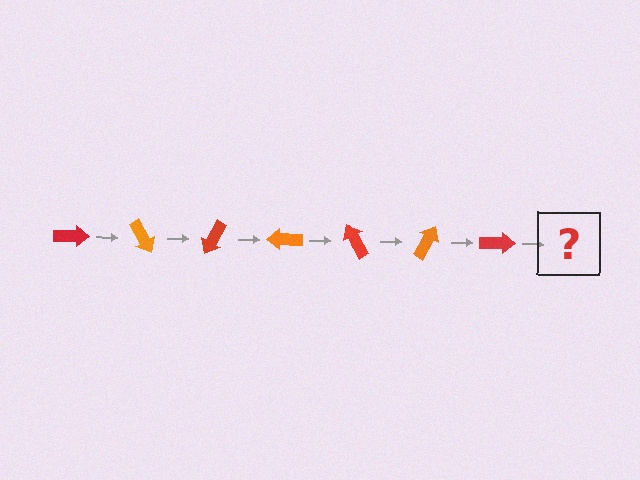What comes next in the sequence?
The next element should be an orange arrow, rotated 420 degrees from the start.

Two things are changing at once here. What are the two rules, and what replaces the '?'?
The two rules are that it rotates 60 degrees each step and the color cycles through red and orange. The '?' should be an orange arrow, rotated 420 degrees from the start.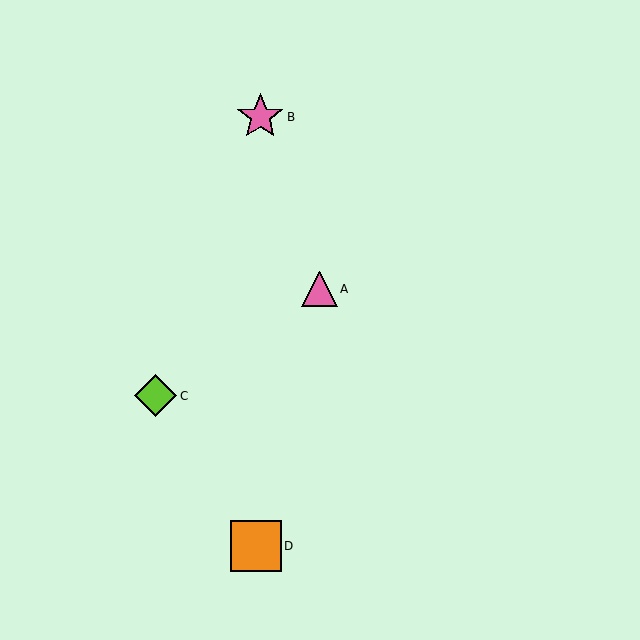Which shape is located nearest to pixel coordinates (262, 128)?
The pink star (labeled B) at (260, 117) is nearest to that location.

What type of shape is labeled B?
Shape B is a pink star.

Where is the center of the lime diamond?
The center of the lime diamond is at (156, 396).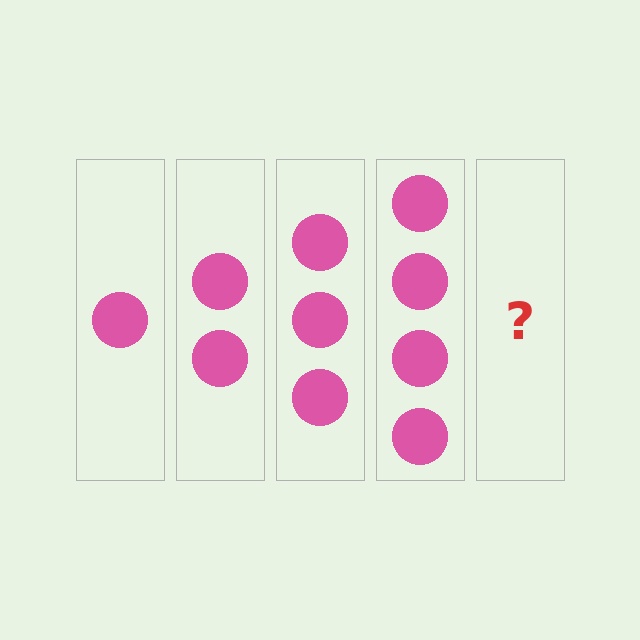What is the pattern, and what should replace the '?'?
The pattern is that each step adds one more circle. The '?' should be 5 circles.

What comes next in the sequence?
The next element should be 5 circles.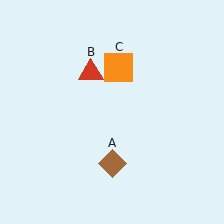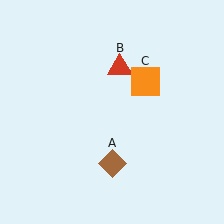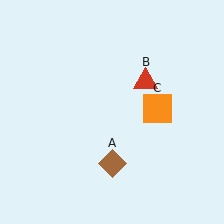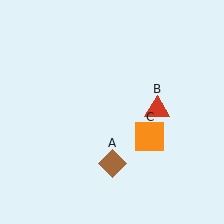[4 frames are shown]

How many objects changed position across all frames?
2 objects changed position: red triangle (object B), orange square (object C).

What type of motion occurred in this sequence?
The red triangle (object B), orange square (object C) rotated clockwise around the center of the scene.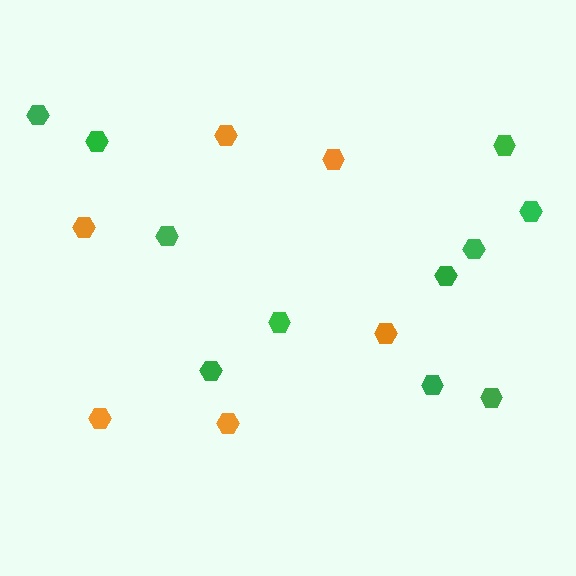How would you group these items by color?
There are 2 groups: one group of green hexagons (11) and one group of orange hexagons (6).